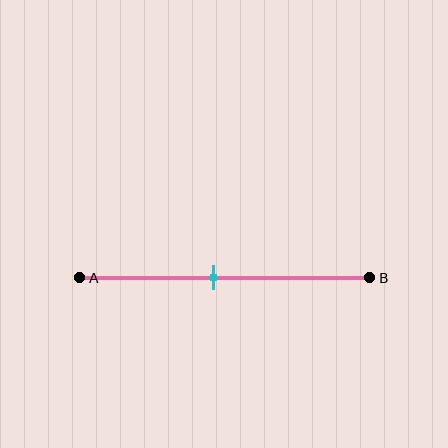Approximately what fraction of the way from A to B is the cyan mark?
The cyan mark is approximately 45% of the way from A to B.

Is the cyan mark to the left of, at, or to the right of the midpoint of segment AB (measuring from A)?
The cyan mark is to the left of the midpoint of segment AB.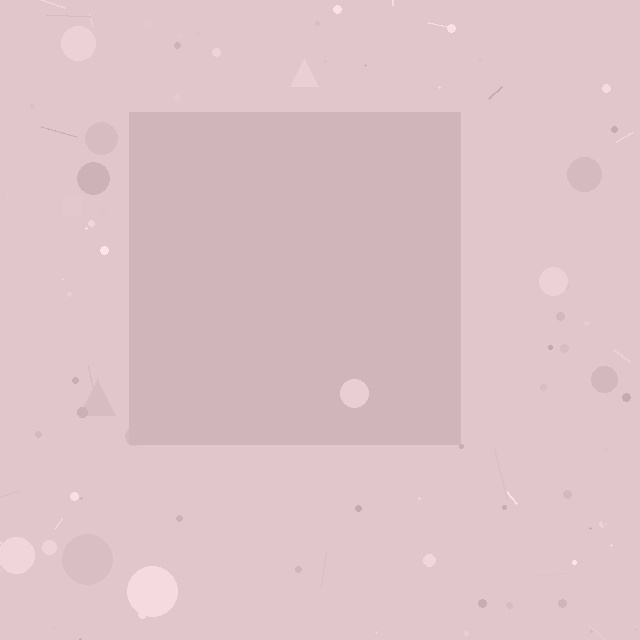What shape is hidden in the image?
A square is hidden in the image.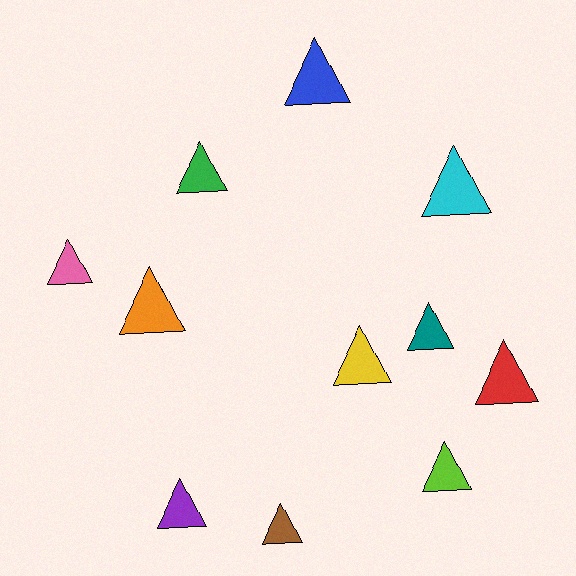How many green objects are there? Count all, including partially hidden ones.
There is 1 green object.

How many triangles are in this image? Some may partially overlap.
There are 11 triangles.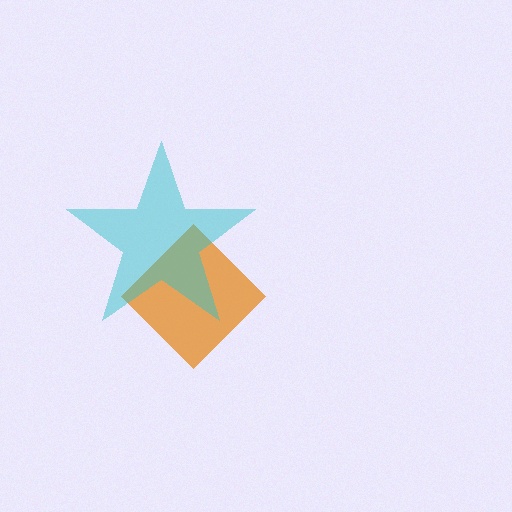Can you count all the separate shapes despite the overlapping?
Yes, there are 2 separate shapes.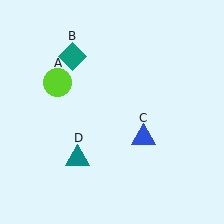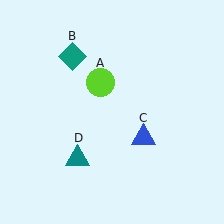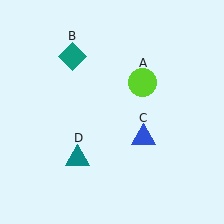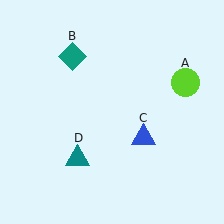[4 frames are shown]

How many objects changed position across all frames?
1 object changed position: lime circle (object A).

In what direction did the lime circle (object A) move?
The lime circle (object A) moved right.